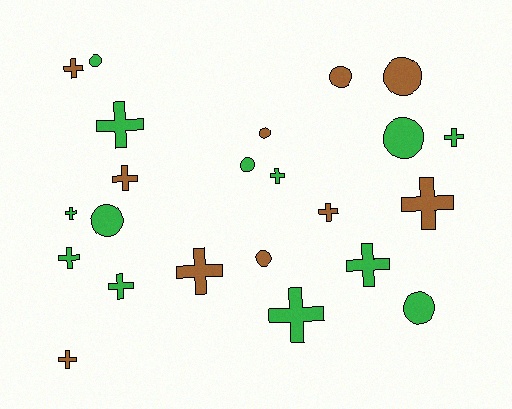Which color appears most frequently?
Green, with 13 objects.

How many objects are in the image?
There are 23 objects.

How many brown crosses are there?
There are 6 brown crosses.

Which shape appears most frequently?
Cross, with 14 objects.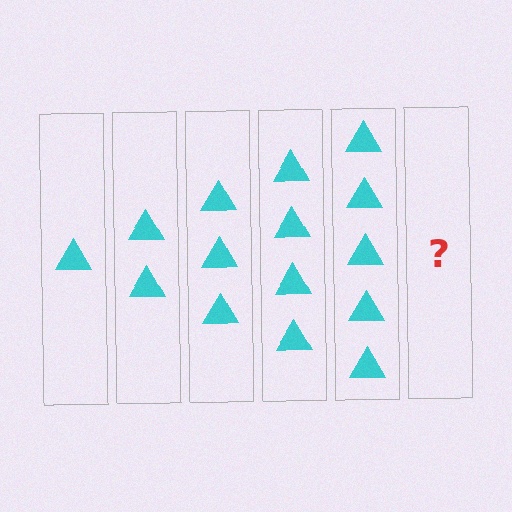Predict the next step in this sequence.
The next step is 6 triangles.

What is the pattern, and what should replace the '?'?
The pattern is that each step adds one more triangle. The '?' should be 6 triangles.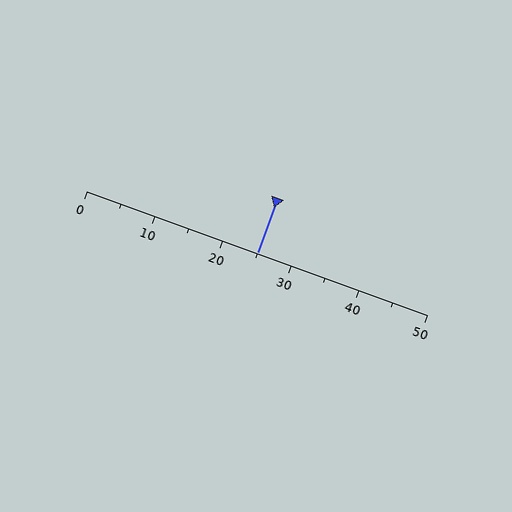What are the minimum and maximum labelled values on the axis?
The axis runs from 0 to 50.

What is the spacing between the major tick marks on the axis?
The major ticks are spaced 10 apart.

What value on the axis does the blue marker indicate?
The marker indicates approximately 25.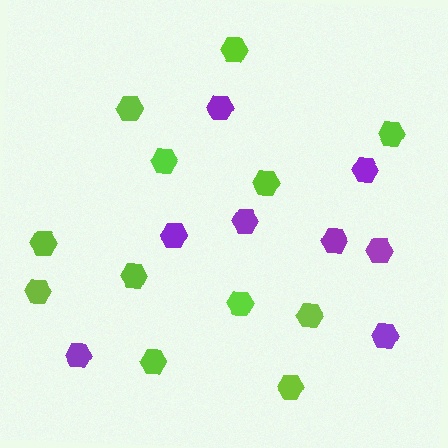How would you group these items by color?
There are 2 groups: one group of lime hexagons (12) and one group of purple hexagons (8).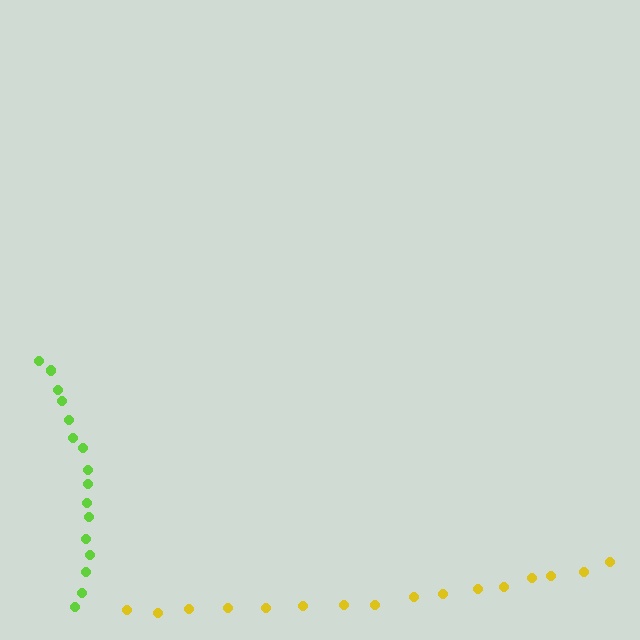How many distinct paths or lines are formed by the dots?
There are 2 distinct paths.